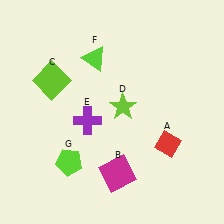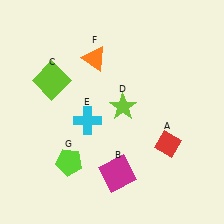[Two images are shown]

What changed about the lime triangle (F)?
In Image 1, F is lime. In Image 2, it changed to orange.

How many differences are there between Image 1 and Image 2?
There are 2 differences between the two images.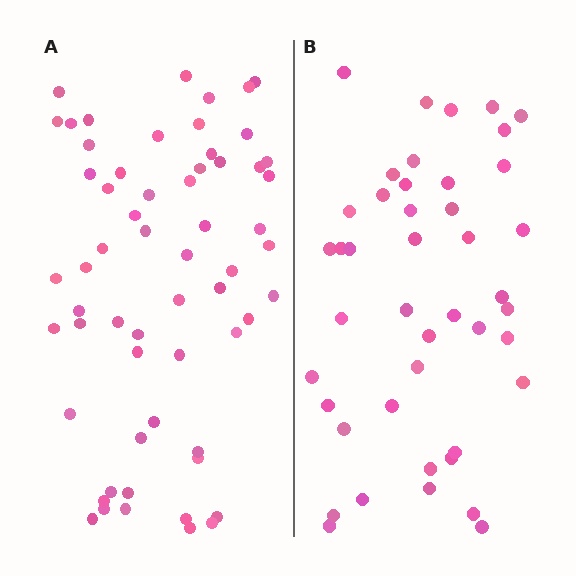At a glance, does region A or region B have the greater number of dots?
Region A (the left region) has more dots.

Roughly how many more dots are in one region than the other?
Region A has approximately 15 more dots than region B.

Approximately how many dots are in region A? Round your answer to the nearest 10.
About 60 dots.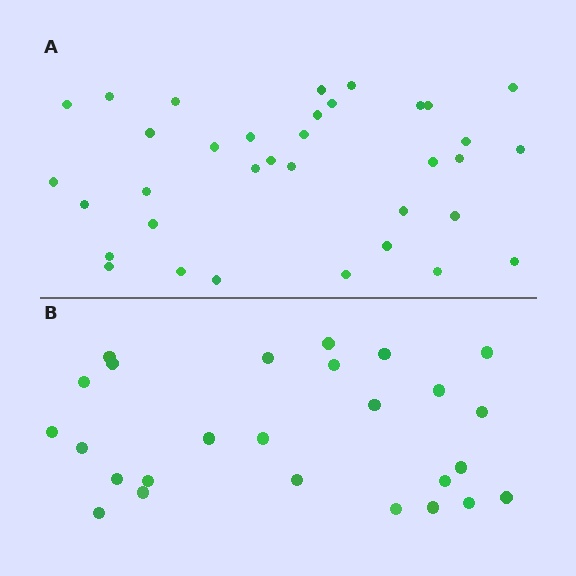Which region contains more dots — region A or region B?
Region A (the top region) has more dots.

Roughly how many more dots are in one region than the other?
Region A has roughly 8 or so more dots than region B.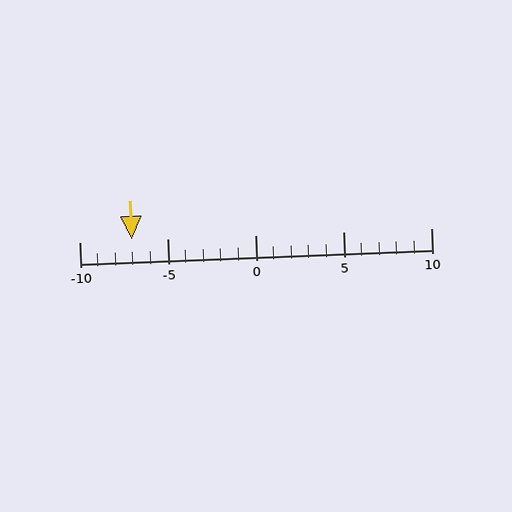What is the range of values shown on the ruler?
The ruler shows values from -10 to 10.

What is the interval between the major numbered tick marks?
The major tick marks are spaced 5 units apart.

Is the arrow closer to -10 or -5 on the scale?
The arrow is closer to -5.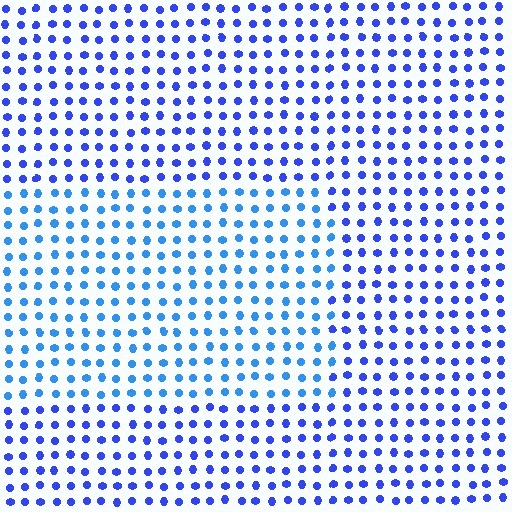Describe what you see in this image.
The image is filled with small blue elements in a uniform arrangement. A rectangle-shaped region is visible where the elements are tinted to a slightly different hue, forming a subtle color boundary.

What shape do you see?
I see a rectangle.